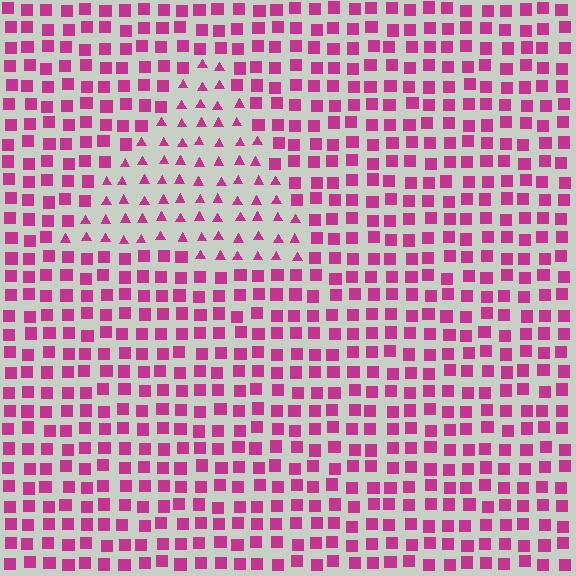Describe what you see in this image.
The image is filled with small magenta elements arranged in a uniform grid. A triangle-shaped region contains triangles, while the surrounding area contains squares. The boundary is defined purely by the change in element shape.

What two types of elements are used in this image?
The image uses triangles inside the triangle region and squares outside it.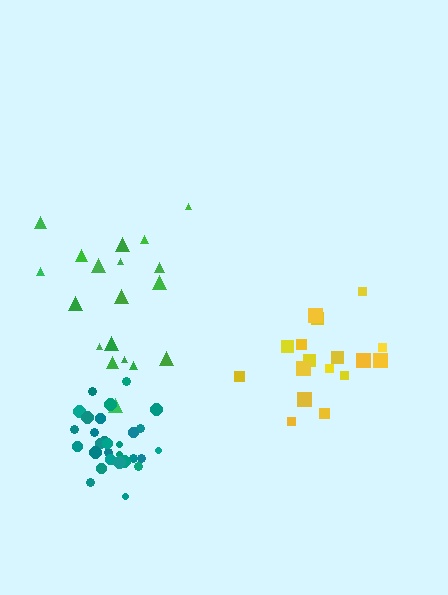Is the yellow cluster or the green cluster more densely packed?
Yellow.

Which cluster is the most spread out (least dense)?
Green.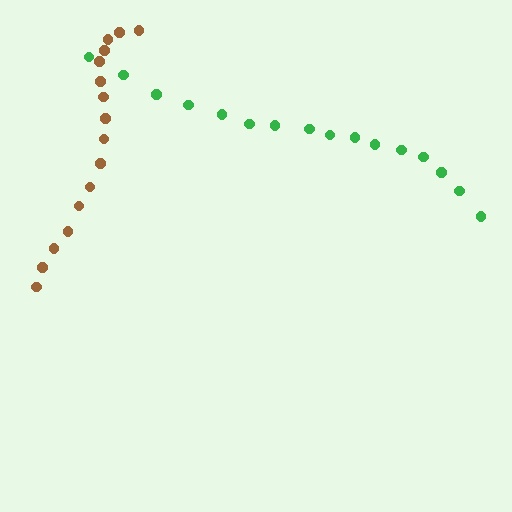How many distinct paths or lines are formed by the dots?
There are 2 distinct paths.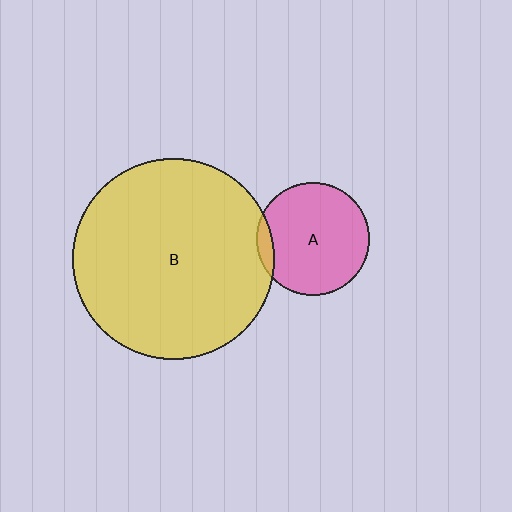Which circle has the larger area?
Circle B (yellow).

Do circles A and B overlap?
Yes.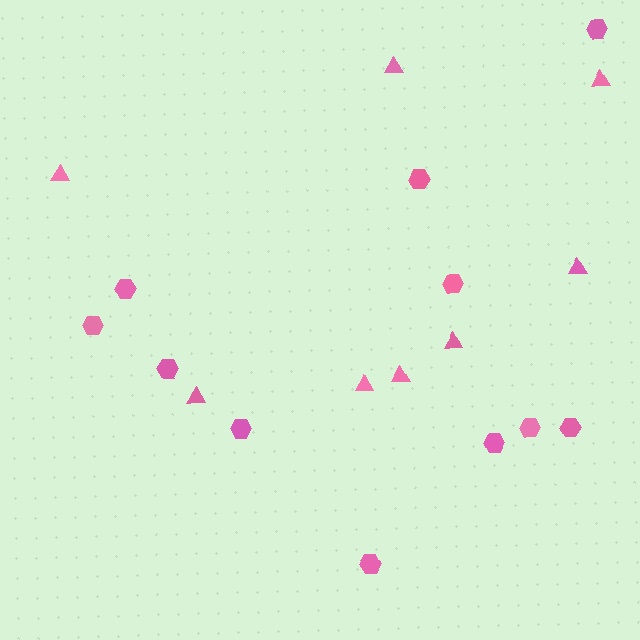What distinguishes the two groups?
There are 2 groups: one group of hexagons (11) and one group of triangles (8).